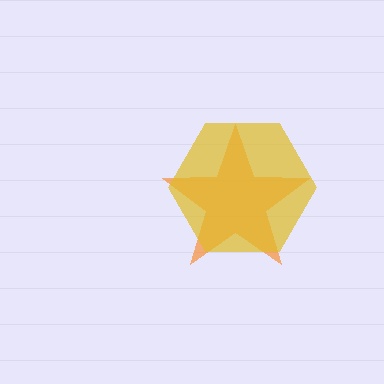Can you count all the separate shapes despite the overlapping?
Yes, there are 2 separate shapes.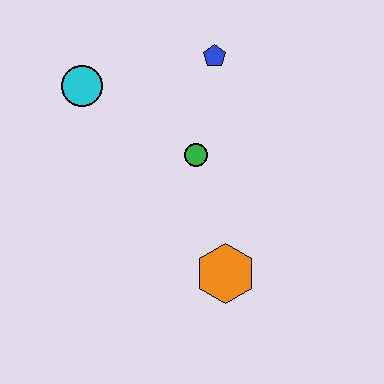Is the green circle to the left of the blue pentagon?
Yes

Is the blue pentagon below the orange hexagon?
No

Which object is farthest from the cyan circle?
The orange hexagon is farthest from the cyan circle.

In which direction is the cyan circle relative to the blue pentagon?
The cyan circle is to the left of the blue pentagon.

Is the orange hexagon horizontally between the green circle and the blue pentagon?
No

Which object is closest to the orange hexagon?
The green circle is closest to the orange hexagon.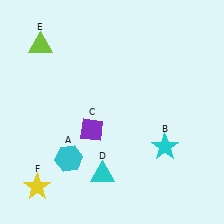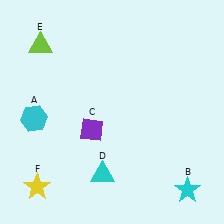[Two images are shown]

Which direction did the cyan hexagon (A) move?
The cyan hexagon (A) moved up.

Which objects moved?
The objects that moved are: the cyan hexagon (A), the cyan star (B).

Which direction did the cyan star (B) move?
The cyan star (B) moved down.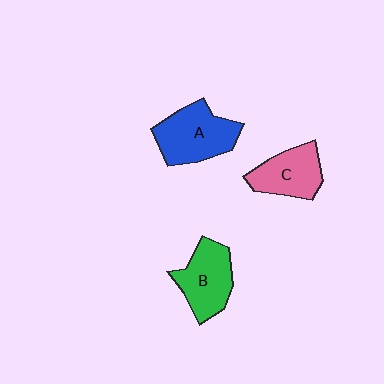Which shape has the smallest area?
Shape C (pink).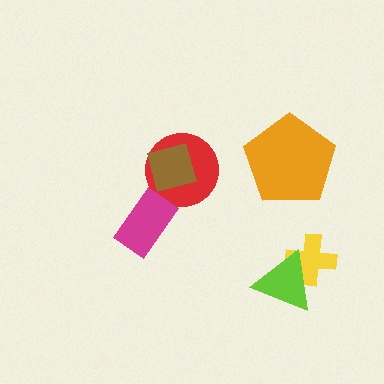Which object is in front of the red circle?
The brown diamond is in front of the red circle.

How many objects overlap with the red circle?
1 object overlaps with the red circle.